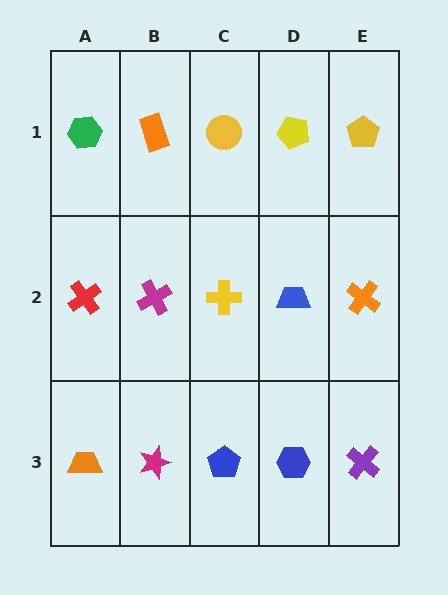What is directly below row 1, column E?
An orange cross.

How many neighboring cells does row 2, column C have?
4.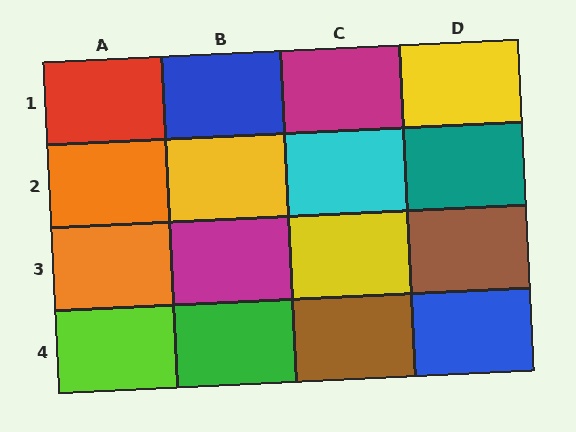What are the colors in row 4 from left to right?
Lime, green, brown, blue.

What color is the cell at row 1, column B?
Blue.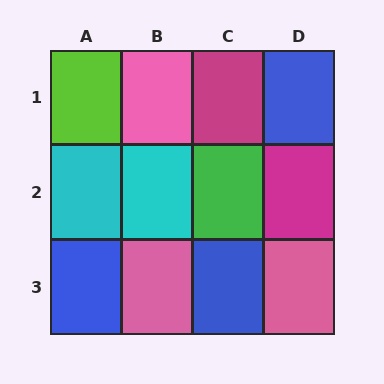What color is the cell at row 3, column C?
Blue.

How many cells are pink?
3 cells are pink.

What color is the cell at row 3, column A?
Blue.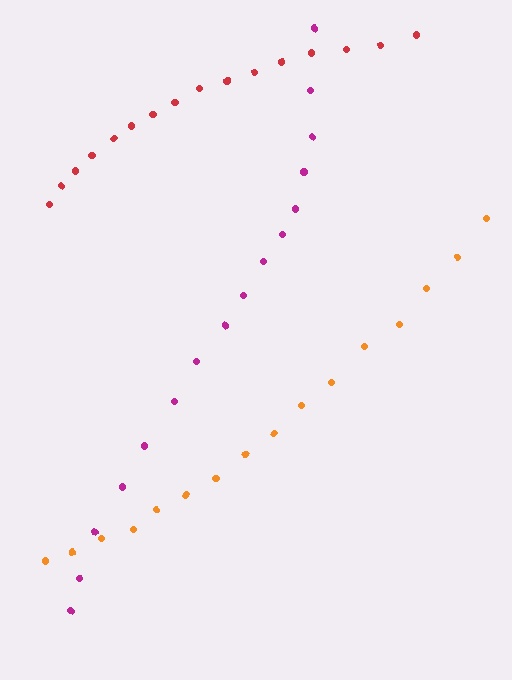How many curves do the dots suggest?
There are 3 distinct paths.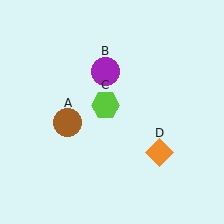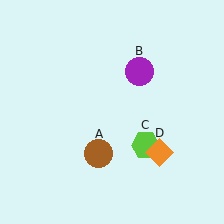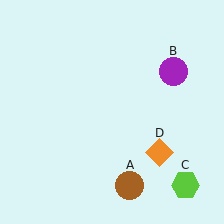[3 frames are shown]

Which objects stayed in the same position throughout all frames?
Orange diamond (object D) remained stationary.